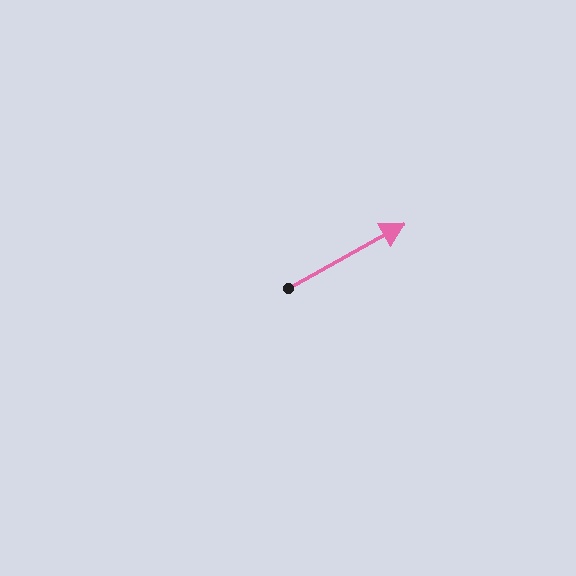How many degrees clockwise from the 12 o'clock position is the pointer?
Approximately 61 degrees.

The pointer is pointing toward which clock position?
Roughly 2 o'clock.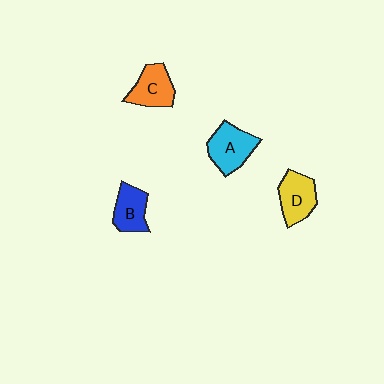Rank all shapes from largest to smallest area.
From largest to smallest: A (cyan), D (yellow), C (orange), B (blue).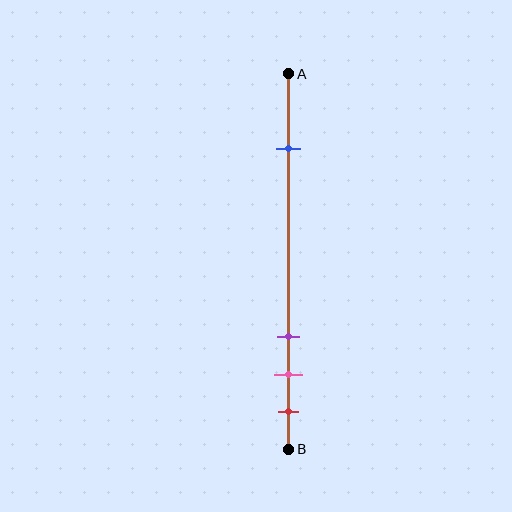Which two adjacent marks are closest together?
The pink and red marks are the closest adjacent pair.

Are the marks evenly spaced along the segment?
No, the marks are not evenly spaced.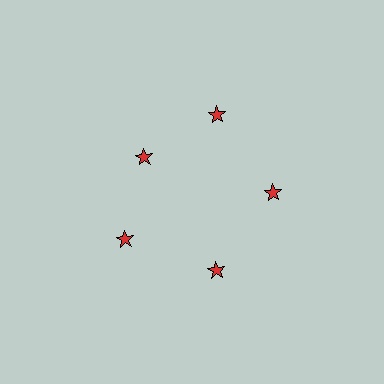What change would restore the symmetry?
The symmetry would be restored by moving it outward, back onto the ring so that all 5 stars sit at equal angles and equal distance from the center.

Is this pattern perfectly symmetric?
No. The 5 red stars are arranged in a ring, but one element near the 10 o'clock position is pulled inward toward the center, breaking the 5-fold rotational symmetry.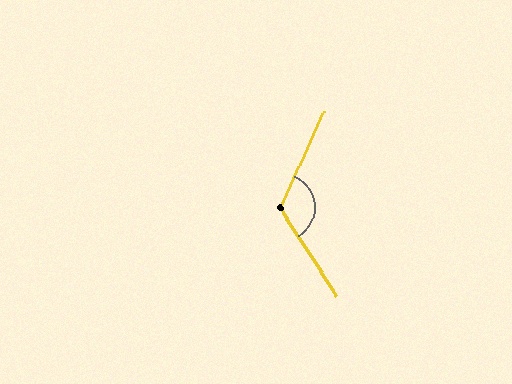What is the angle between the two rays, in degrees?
Approximately 124 degrees.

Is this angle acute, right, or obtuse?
It is obtuse.